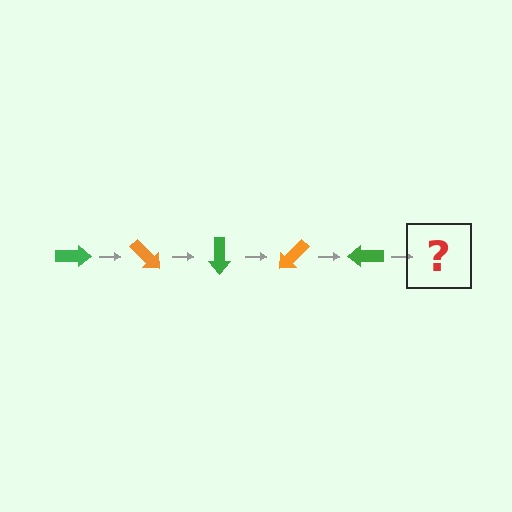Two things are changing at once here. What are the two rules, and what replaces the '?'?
The two rules are that it rotates 45 degrees each step and the color cycles through green and orange. The '?' should be an orange arrow, rotated 225 degrees from the start.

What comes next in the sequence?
The next element should be an orange arrow, rotated 225 degrees from the start.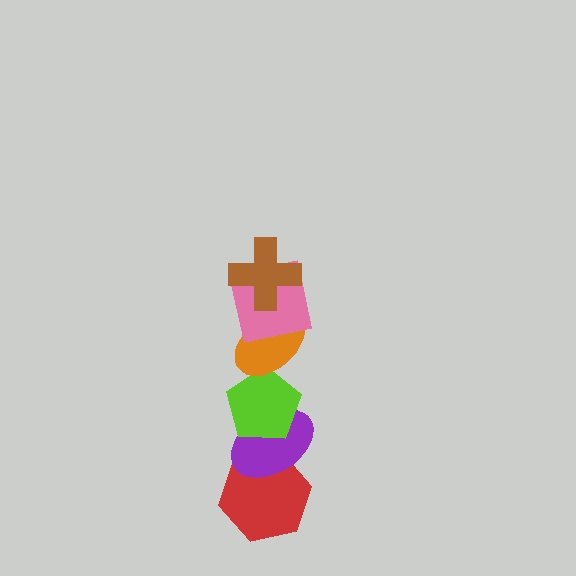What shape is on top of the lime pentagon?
The orange ellipse is on top of the lime pentagon.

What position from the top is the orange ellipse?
The orange ellipse is 3rd from the top.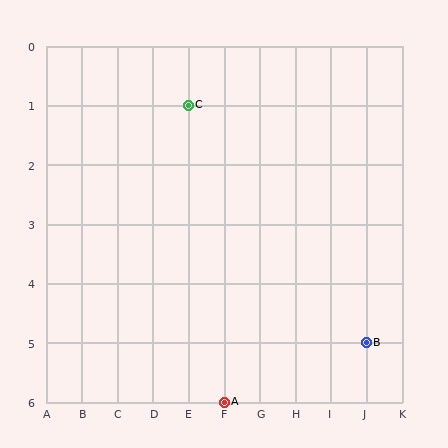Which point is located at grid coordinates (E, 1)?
Point C is at (E, 1).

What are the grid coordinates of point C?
Point C is at grid coordinates (E, 1).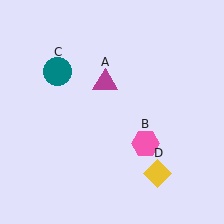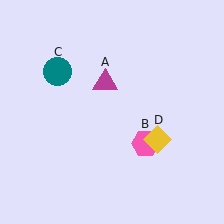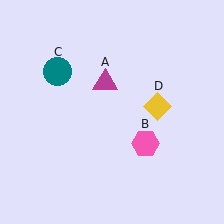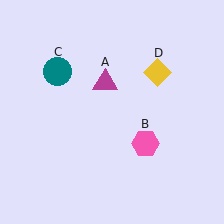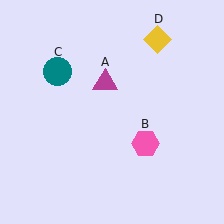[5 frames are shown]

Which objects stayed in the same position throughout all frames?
Magenta triangle (object A) and pink hexagon (object B) and teal circle (object C) remained stationary.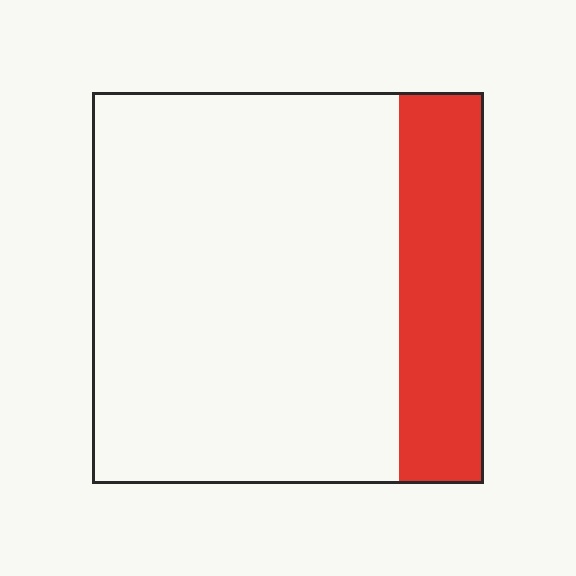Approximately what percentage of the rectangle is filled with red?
Approximately 20%.